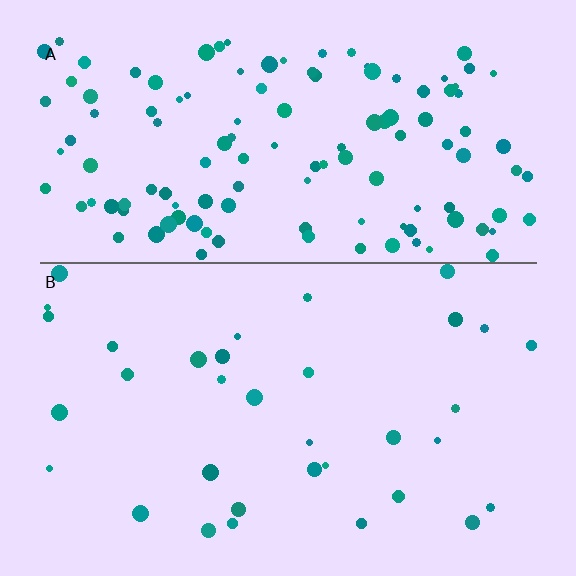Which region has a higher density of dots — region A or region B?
A (the top).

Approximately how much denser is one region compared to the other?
Approximately 3.7× — region A over region B.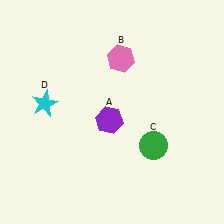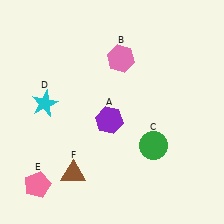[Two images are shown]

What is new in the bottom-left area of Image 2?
A pink pentagon (E) was added in the bottom-left area of Image 2.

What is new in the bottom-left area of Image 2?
A brown triangle (F) was added in the bottom-left area of Image 2.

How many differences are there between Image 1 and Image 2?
There are 2 differences between the two images.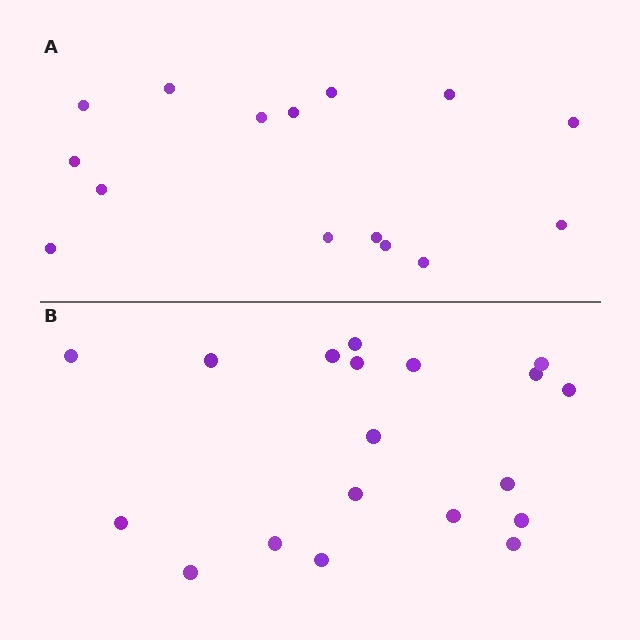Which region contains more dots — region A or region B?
Region B (the bottom region) has more dots.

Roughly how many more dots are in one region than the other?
Region B has about 4 more dots than region A.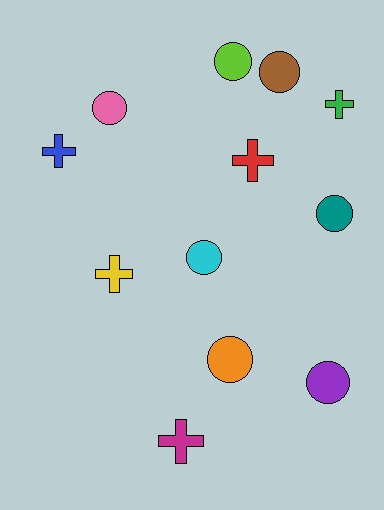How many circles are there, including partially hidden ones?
There are 7 circles.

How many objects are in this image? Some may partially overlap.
There are 12 objects.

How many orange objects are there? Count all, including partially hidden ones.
There is 1 orange object.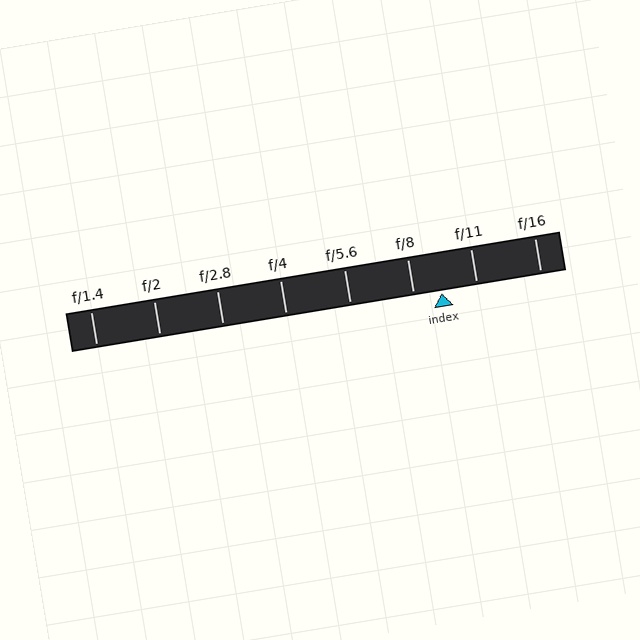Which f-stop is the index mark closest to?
The index mark is closest to f/8.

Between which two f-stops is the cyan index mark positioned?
The index mark is between f/8 and f/11.